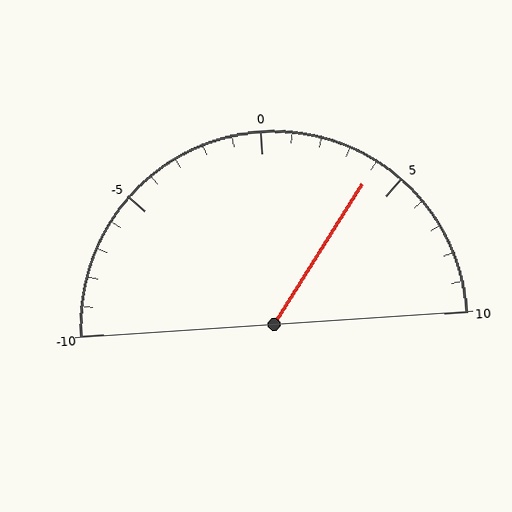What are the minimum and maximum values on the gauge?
The gauge ranges from -10 to 10.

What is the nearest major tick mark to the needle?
The nearest major tick mark is 5.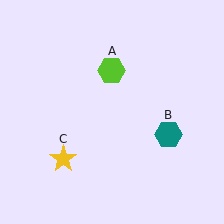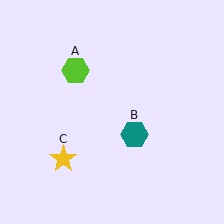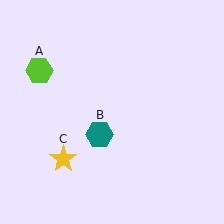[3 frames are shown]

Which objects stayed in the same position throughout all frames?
Yellow star (object C) remained stationary.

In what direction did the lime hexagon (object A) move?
The lime hexagon (object A) moved left.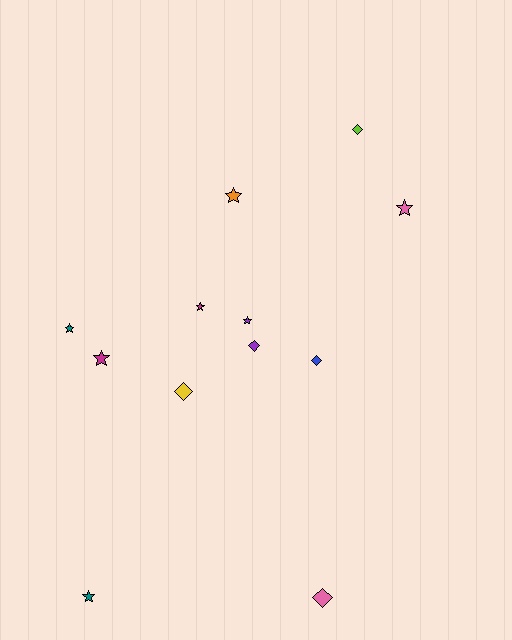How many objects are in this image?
There are 12 objects.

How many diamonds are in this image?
There are 5 diamonds.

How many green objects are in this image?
There are no green objects.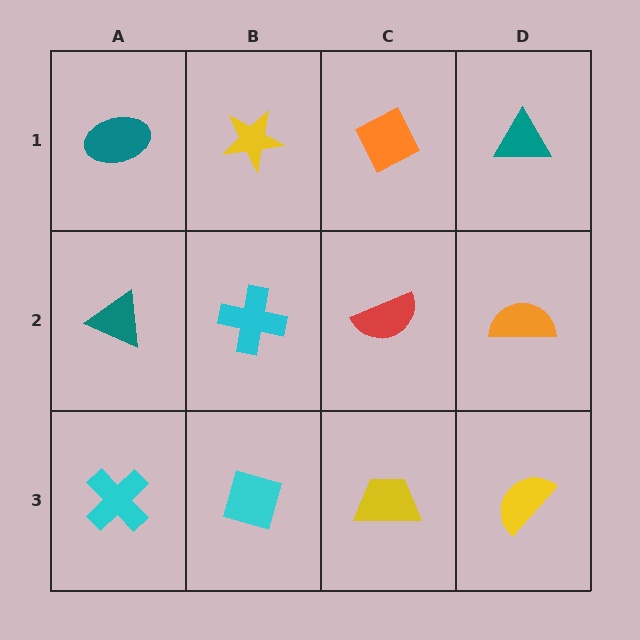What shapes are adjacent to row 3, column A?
A teal triangle (row 2, column A), a cyan diamond (row 3, column B).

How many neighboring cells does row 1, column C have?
3.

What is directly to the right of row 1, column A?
A yellow star.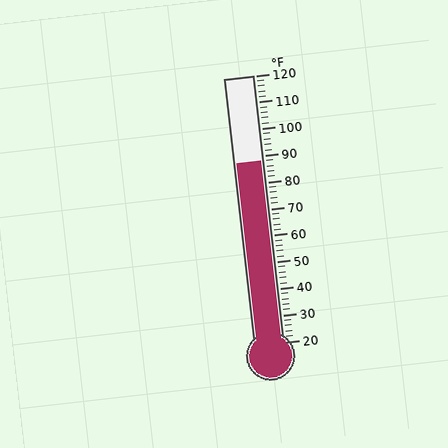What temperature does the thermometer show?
The thermometer shows approximately 88°F.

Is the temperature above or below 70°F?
The temperature is above 70°F.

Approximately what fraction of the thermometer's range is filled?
The thermometer is filled to approximately 70% of its range.